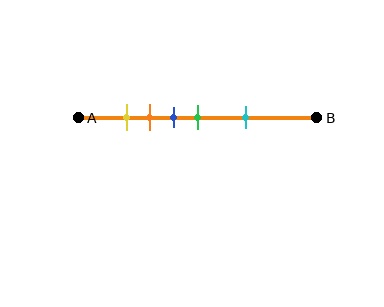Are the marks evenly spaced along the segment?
No, the marks are not evenly spaced.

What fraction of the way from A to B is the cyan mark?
The cyan mark is approximately 70% (0.7) of the way from A to B.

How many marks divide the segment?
There are 5 marks dividing the segment.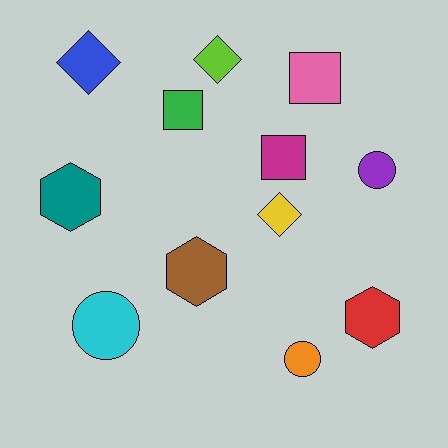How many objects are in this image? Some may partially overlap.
There are 12 objects.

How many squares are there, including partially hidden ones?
There are 3 squares.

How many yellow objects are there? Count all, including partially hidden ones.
There is 1 yellow object.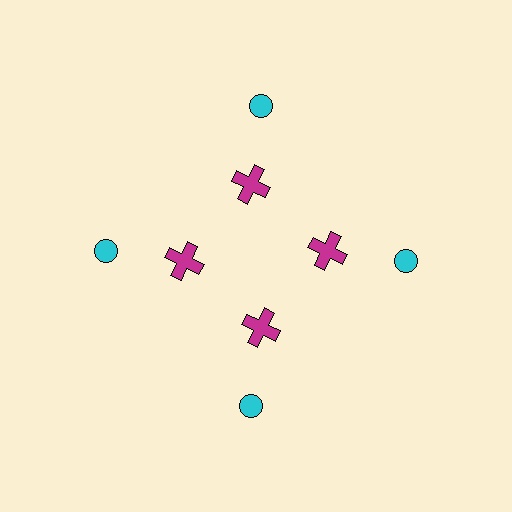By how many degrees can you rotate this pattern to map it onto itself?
The pattern maps onto itself every 90 degrees of rotation.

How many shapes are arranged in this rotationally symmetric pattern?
There are 8 shapes, arranged in 4 groups of 2.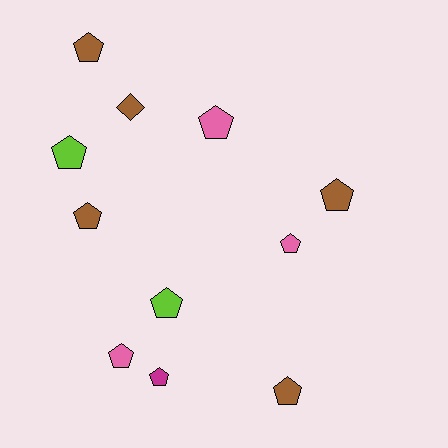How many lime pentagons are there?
There are 2 lime pentagons.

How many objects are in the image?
There are 11 objects.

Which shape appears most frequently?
Pentagon, with 10 objects.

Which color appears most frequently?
Brown, with 5 objects.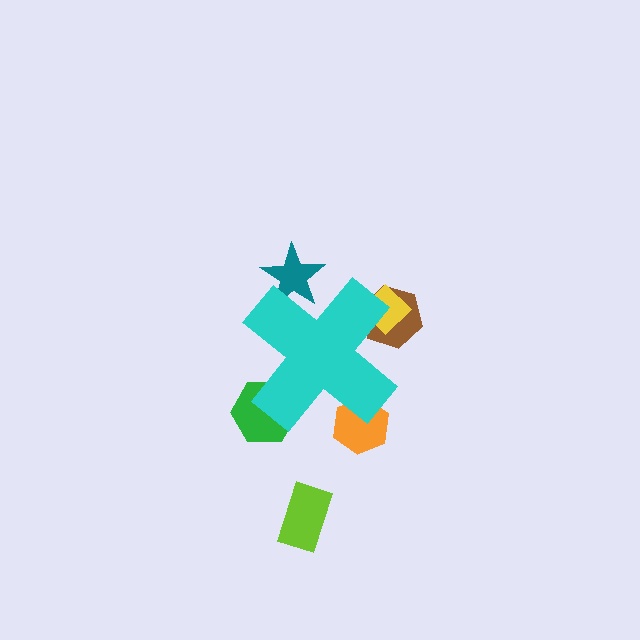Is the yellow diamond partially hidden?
Yes, the yellow diamond is partially hidden behind the cyan cross.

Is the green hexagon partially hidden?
Yes, the green hexagon is partially hidden behind the cyan cross.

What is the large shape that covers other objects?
A cyan cross.